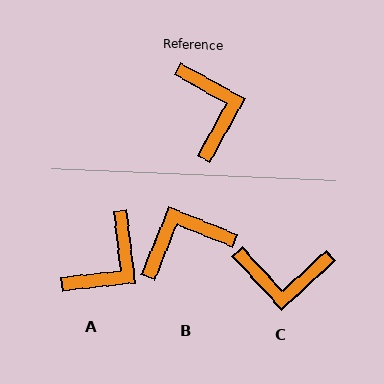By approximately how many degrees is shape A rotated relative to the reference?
Approximately 55 degrees clockwise.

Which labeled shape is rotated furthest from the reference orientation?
C, about 109 degrees away.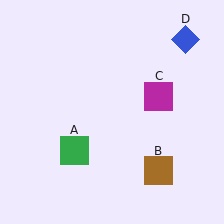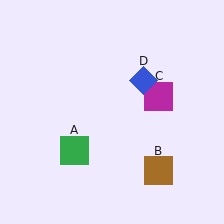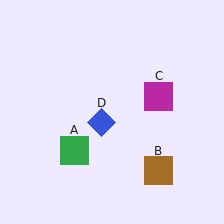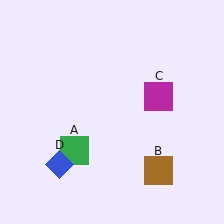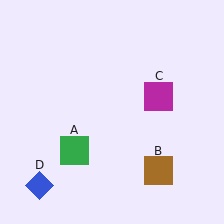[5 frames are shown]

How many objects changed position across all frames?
1 object changed position: blue diamond (object D).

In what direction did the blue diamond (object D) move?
The blue diamond (object D) moved down and to the left.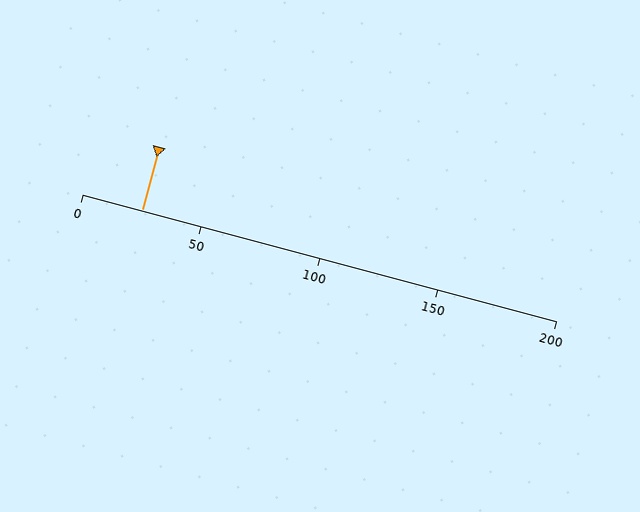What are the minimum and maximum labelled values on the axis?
The axis runs from 0 to 200.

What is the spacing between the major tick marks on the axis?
The major ticks are spaced 50 apart.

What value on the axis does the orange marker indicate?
The marker indicates approximately 25.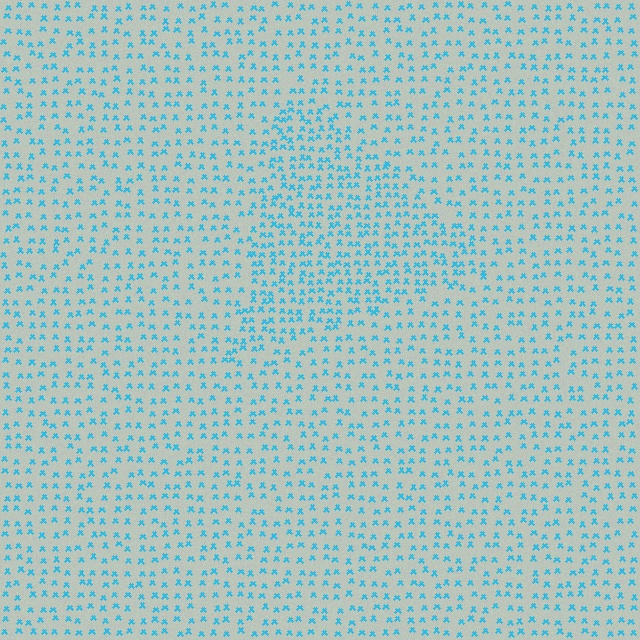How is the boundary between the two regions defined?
The boundary is defined by a change in element density (approximately 1.7x ratio). All elements are the same color, size, and shape.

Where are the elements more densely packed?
The elements are more densely packed inside the triangle boundary.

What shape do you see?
I see a triangle.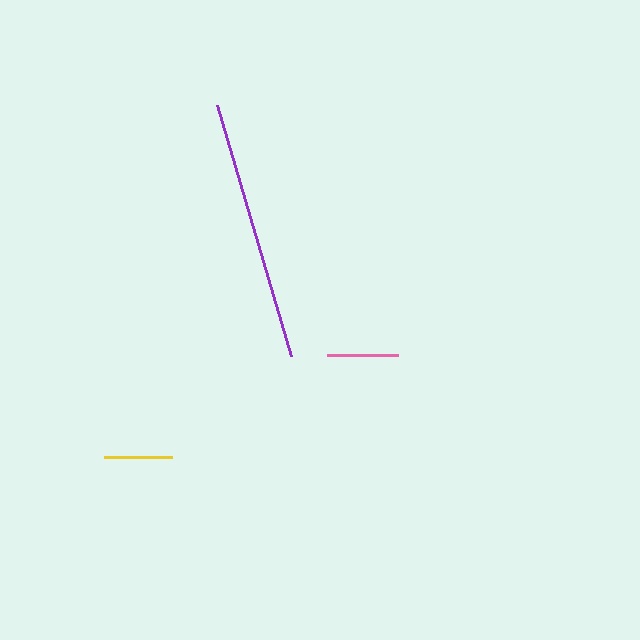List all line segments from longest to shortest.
From longest to shortest: purple, pink, yellow.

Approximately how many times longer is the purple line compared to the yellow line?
The purple line is approximately 3.8 times the length of the yellow line.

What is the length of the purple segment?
The purple segment is approximately 261 pixels long.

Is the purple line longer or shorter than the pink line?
The purple line is longer than the pink line.